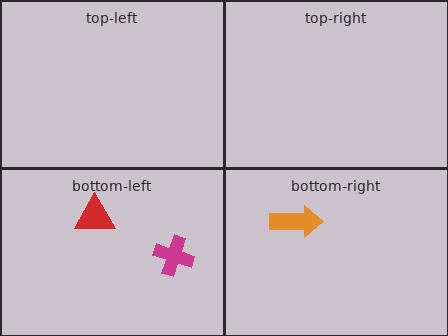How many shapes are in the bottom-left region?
2.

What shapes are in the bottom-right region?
The orange arrow.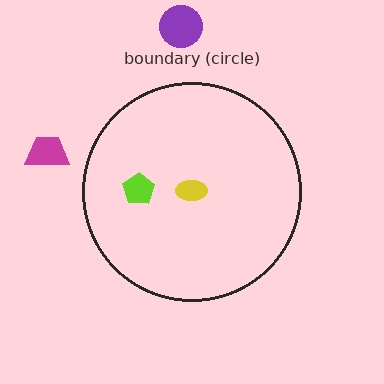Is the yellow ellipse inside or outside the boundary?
Inside.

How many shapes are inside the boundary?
2 inside, 2 outside.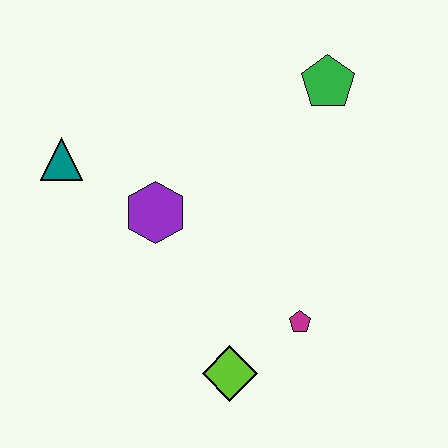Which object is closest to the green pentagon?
The purple hexagon is closest to the green pentagon.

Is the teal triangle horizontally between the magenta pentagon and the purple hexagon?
No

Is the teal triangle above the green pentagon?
No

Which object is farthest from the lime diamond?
The green pentagon is farthest from the lime diamond.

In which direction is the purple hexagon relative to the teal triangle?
The purple hexagon is to the right of the teal triangle.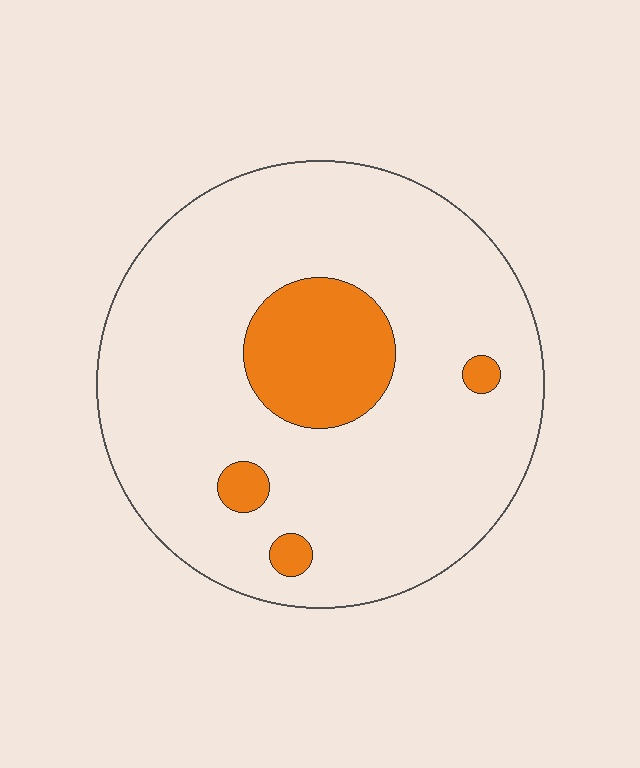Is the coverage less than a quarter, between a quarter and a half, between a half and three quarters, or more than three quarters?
Less than a quarter.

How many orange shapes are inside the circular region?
4.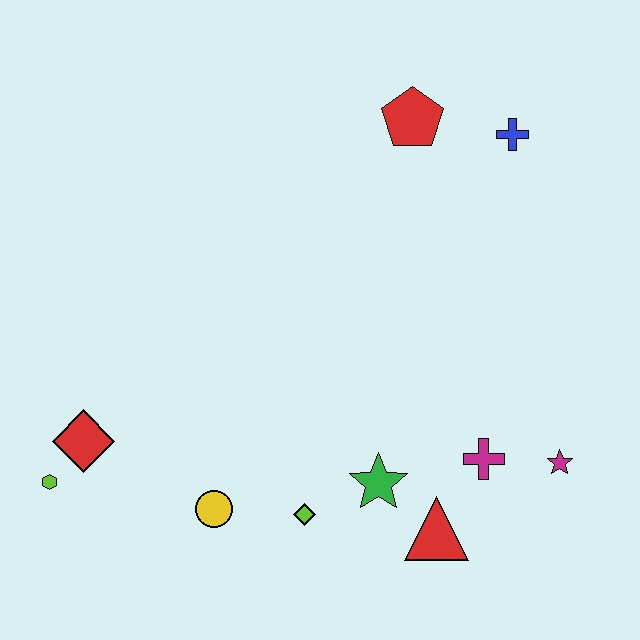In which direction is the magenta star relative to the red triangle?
The magenta star is to the right of the red triangle.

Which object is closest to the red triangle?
The green star is closest to the red triangle.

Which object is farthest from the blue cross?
The lime hexagon is farthest from the blue cross.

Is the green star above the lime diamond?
Yes